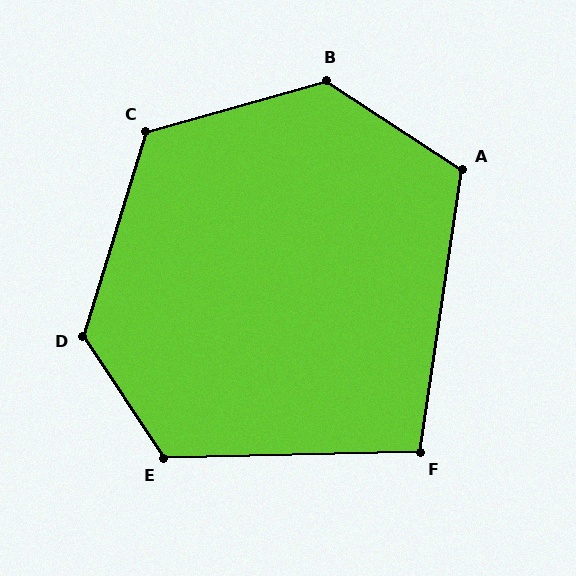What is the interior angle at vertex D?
Approximately 129 degrees (obtuse).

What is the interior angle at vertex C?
Approximately 123 degrees (obtuse).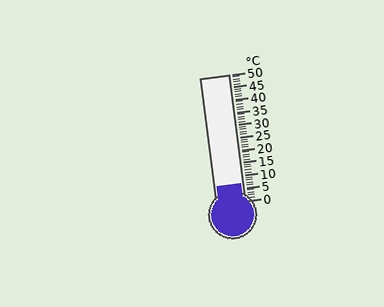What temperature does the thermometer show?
The thermometer shows approximately 7°C.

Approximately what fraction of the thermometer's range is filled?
The thermometer is filled to approximately 15% of its range.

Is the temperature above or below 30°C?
The temperature is below 30°C.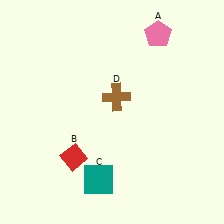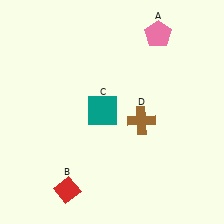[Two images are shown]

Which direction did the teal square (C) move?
The teal square (C) moved up.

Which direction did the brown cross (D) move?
The brown cross (D) moved right.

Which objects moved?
The objects that moved are: the red diamond (B), the teal square (C), the brown cross (D).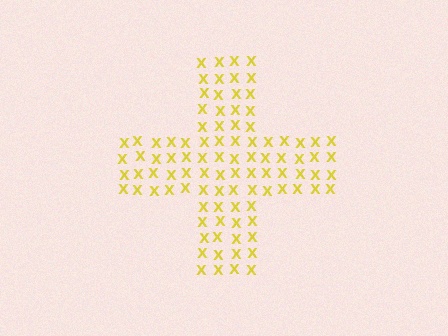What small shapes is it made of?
It is made of small letter X's.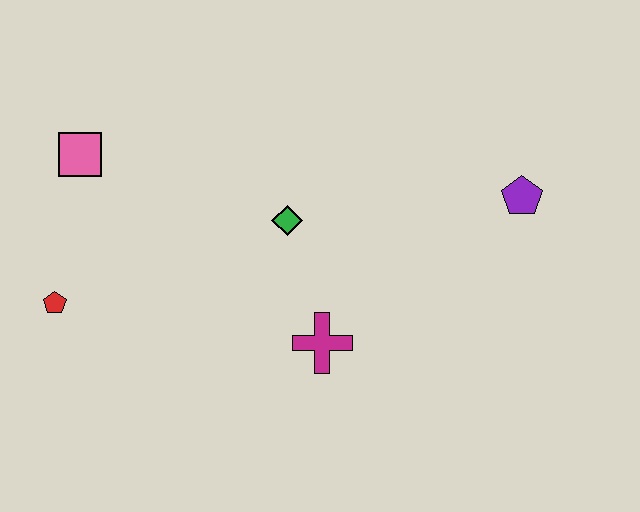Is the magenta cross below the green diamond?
Yes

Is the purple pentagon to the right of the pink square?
Yes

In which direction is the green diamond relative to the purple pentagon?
The green diamond is to the left of the purple pentagon.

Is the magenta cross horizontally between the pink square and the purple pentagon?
Yes